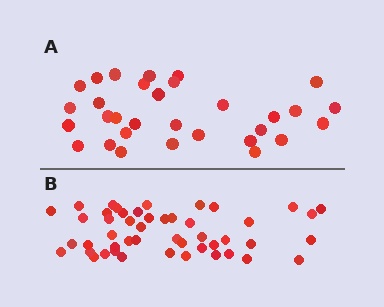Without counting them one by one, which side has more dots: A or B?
Region B (the bottom region) has more dots.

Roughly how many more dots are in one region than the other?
Region B has approximately 15 more dots than region A.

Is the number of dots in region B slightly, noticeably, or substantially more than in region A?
Region B has substantially more. The ratio is roughly 1.5 to 1.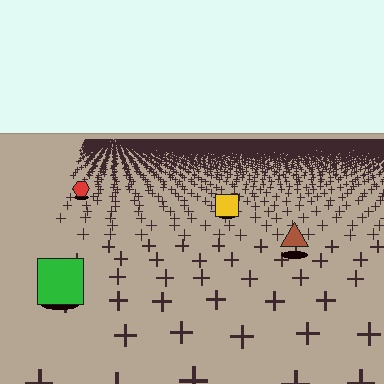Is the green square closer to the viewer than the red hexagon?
Yes. The green square is closer — you can tell from the texture gradient: the ground texture is coarser near it.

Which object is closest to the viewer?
The green square is closest. The texture marks near it are larger and more spread out.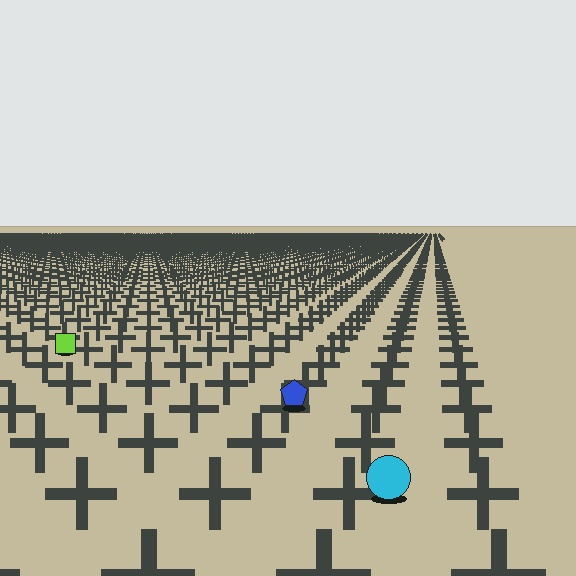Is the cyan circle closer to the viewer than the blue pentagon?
Yes. The cyan circle is closer — you can tell from the texture gradient: the ground texture is coarser near it.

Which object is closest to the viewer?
The cyan circle is closest. The texture marks near it are larger and more spread out.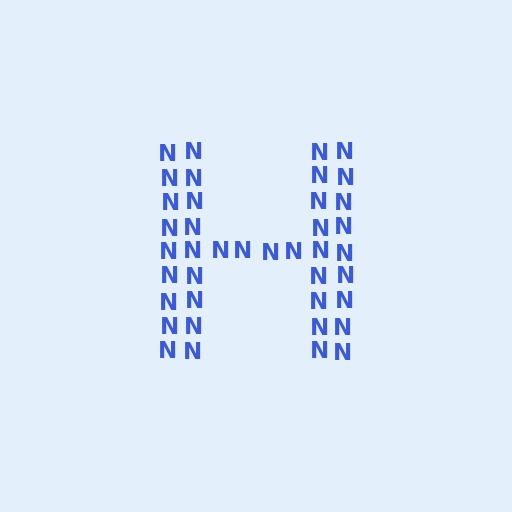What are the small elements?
The small elements are letter N's.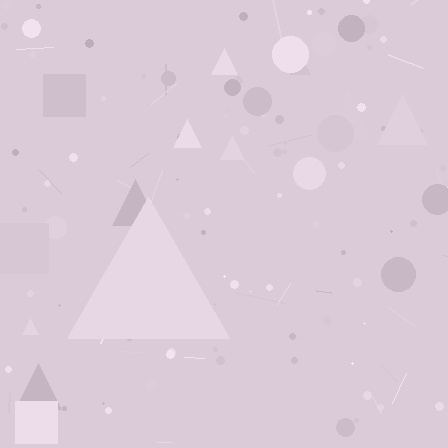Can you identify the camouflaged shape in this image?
The camouflaged shape is a triangle.